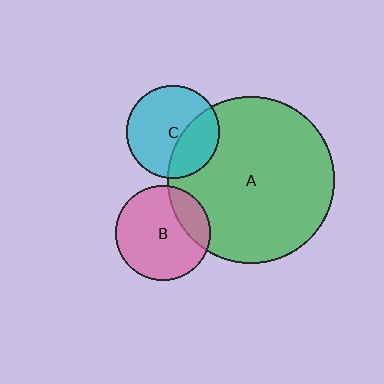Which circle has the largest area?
Circle A (green).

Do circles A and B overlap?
Yes.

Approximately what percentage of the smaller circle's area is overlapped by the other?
Approximately 20%.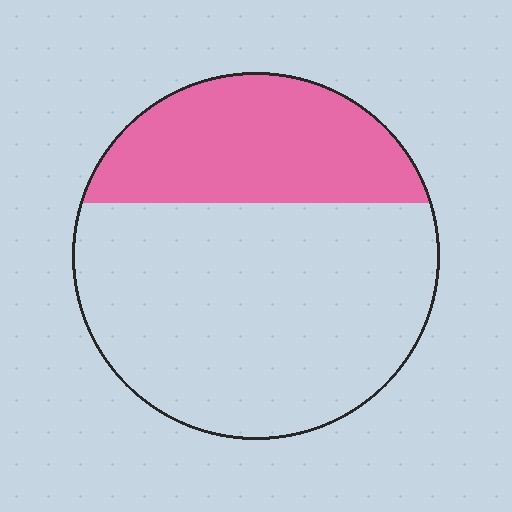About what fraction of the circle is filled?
About one third (1/3).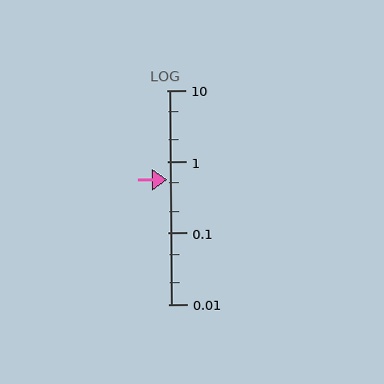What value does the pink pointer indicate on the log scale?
The pointer indicates approximately 0.56.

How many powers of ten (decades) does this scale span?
The scale spans 3 decades, from 0.01 to 10.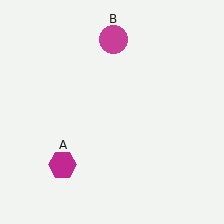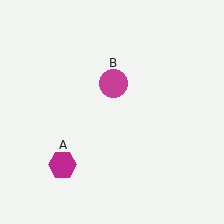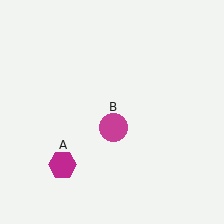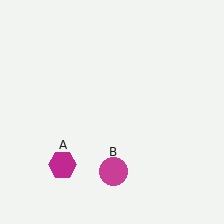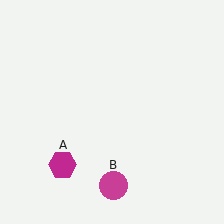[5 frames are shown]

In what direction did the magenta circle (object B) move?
The magenta circle (object B) moved down.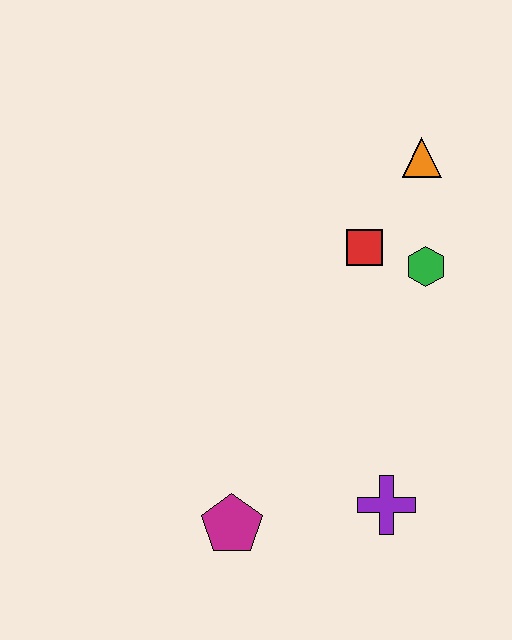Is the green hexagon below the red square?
Yes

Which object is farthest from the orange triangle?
The magenta pentagon is farthest from the orange triangle.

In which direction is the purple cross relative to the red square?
The purple cross is below the red square.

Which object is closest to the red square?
The green hexagon is closest to the red square.